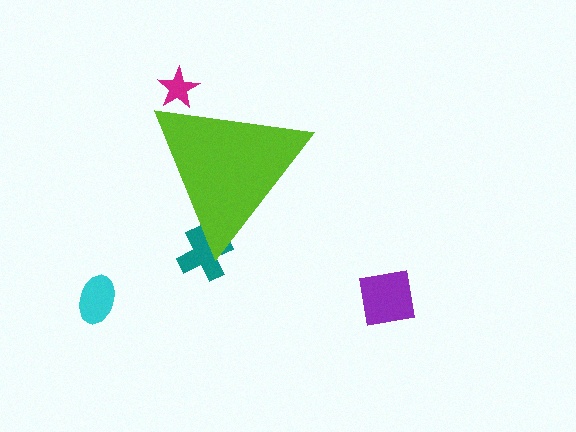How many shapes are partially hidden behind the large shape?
2 shapes are partially hidden.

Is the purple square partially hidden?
No, the purple square is fully visible.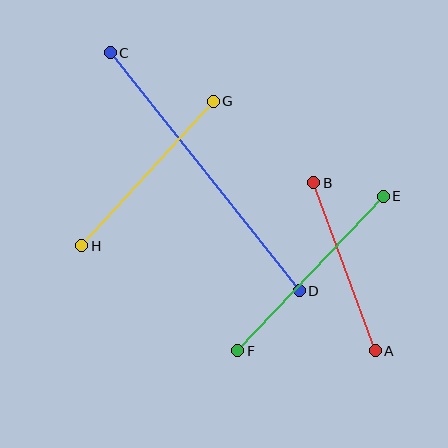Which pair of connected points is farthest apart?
Points C and D are farthest apart.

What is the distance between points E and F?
The distance is approximately 213 pixels.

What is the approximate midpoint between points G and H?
The midpoint is at approximately (148, 173) pixels.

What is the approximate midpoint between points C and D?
The midpoint is at approximately (205, 172) pixels.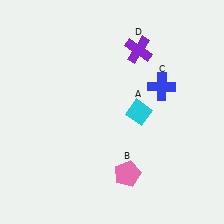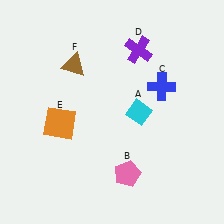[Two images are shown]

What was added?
An orange square (E), a brown triangle (F) were added in Image 2.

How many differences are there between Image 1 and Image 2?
There are 2 differences between the two images.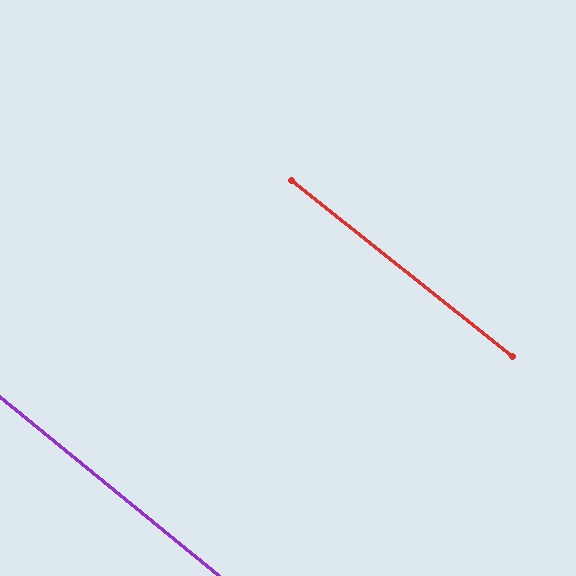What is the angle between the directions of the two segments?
Approximately 0 degrees.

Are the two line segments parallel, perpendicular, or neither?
Parallel — their directions differ by only 0.4°.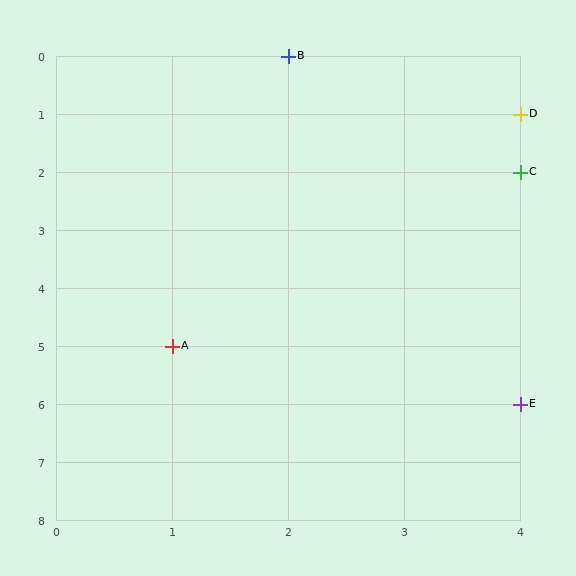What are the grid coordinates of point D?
Point D is at grid coordinates (4, 1).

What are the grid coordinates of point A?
Point A is at grid coordinates (1, 5).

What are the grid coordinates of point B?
Point B is at grid coordinates (2, 0).